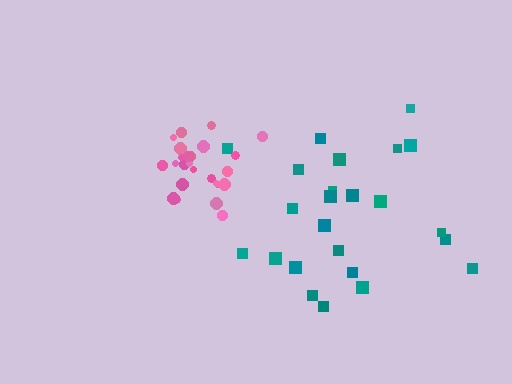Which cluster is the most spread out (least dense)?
Teal.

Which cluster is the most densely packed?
Pink.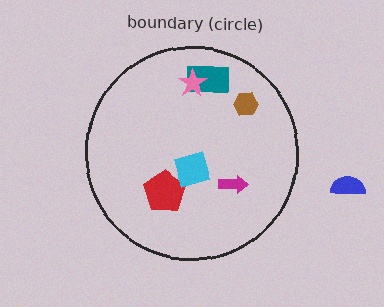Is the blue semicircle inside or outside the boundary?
Outside.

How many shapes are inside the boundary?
6 inside, 1 outside.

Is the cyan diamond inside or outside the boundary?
Inside.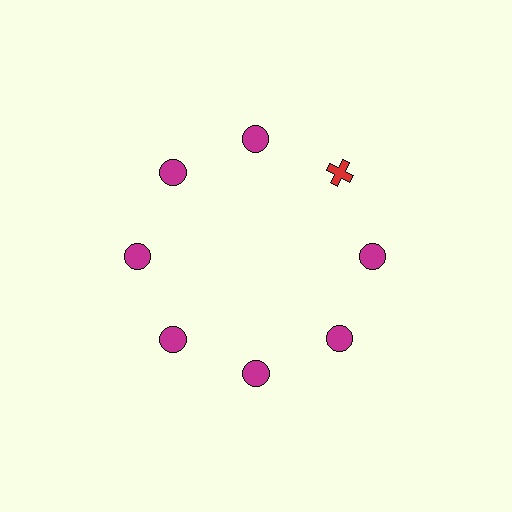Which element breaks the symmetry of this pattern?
The red cross at roughly the 2 o'clock position breaks the symmetry. All other shapes are magenta circles.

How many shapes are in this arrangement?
There are 8 shapes arranged in a ring pattern.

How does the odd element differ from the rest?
It differs in both color (red instead of magenta) and shape (cross instead of circle).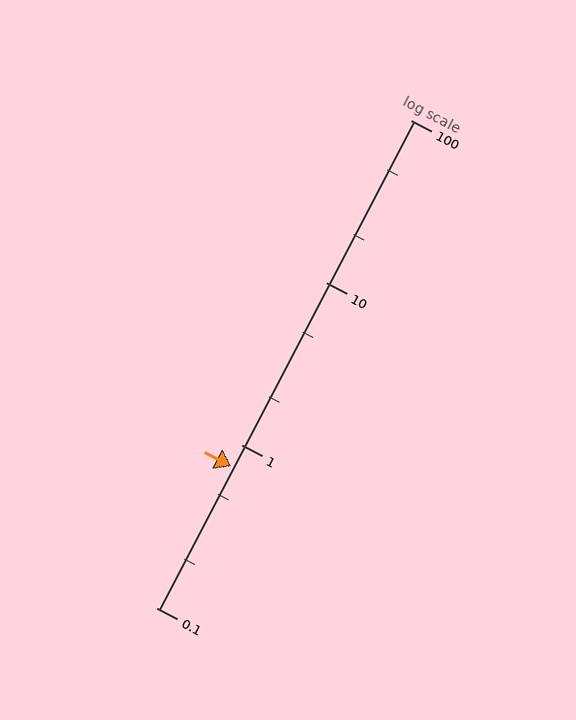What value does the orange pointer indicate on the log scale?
The pointer indicates approximately 0.74.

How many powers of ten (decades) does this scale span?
The scale spans 3 decades, from 0.1 to 100.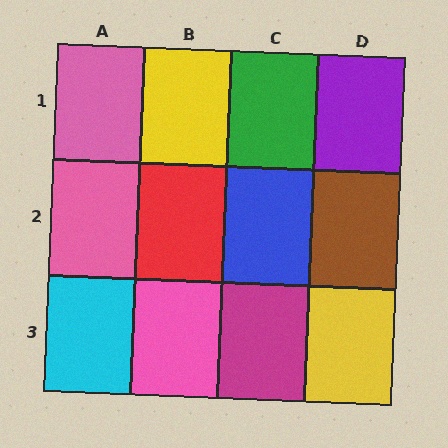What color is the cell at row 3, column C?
Magenta.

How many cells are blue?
1 cell is blue.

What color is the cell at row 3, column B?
Pink.